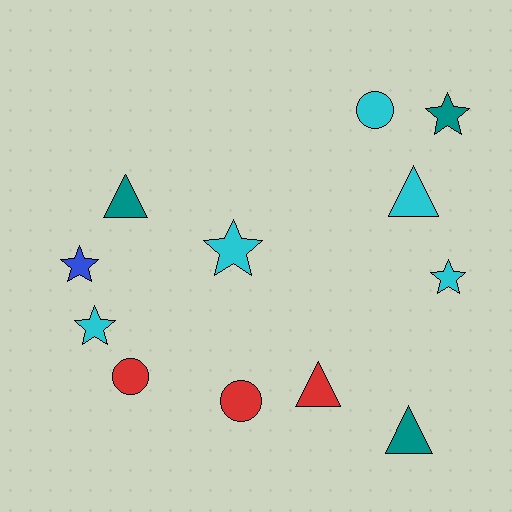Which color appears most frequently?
Cyan, with 5 objects.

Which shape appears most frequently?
Star, with 5 objects.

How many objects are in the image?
There are 12 objects.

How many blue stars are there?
There is 1 blue star.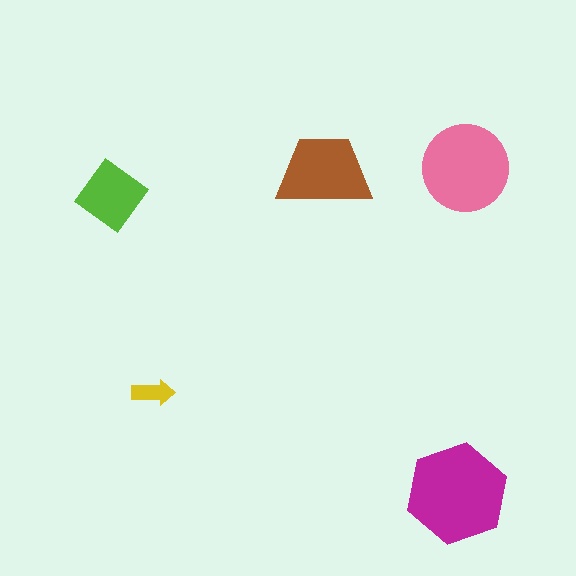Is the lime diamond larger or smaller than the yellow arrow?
Larger.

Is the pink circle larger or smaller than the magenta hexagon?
Smaller.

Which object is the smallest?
The yellow arrow.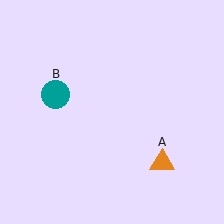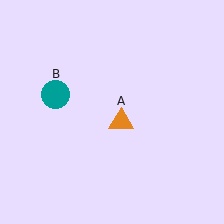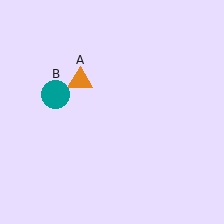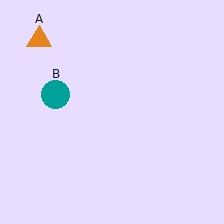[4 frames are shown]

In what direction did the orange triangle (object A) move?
The orange triangle (object A) moved up and to the left.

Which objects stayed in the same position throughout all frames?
Teal circle (object B) remained stationary.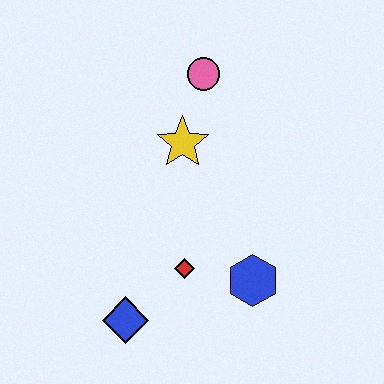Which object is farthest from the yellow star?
The blue diamond is farthest from the yellow star.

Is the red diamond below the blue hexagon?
No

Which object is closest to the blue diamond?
The red diamond is closest to the blue diamond.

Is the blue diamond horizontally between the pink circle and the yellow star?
No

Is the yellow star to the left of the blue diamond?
No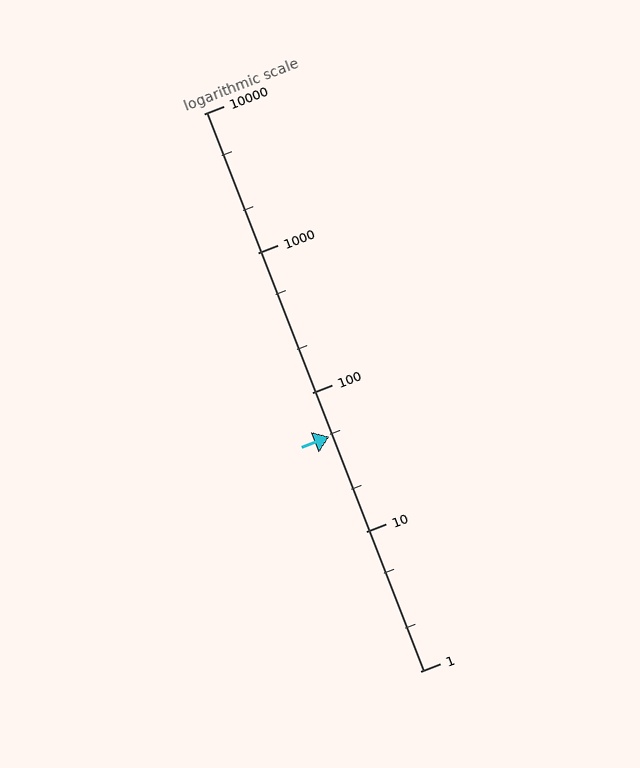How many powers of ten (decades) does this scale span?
The scale spans 4 decades, from 1 to 10000.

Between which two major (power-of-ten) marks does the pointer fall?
The pointer is between 10 and 100.